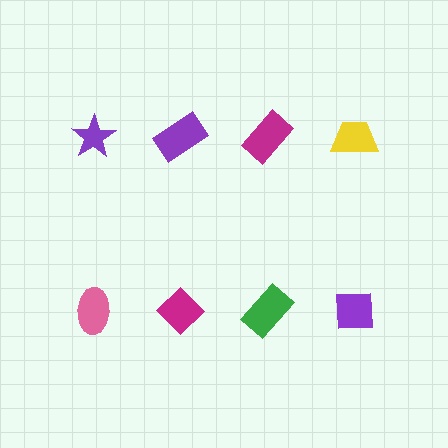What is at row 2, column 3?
A green rectangle.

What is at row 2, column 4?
A purple square.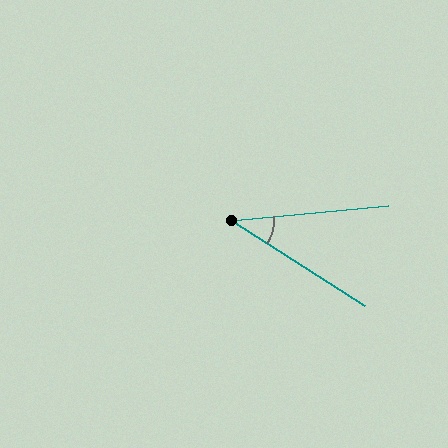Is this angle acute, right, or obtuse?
It is acute.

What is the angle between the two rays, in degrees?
Approximately 38 degrees.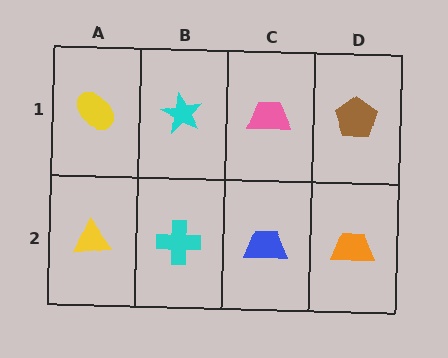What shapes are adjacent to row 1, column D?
An orange trapezoid (row 2, column D), a pink trapezoid (row 1, column C).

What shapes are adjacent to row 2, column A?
A yellow ellipse (row 1, column A), a cyan cross (row 2, column B).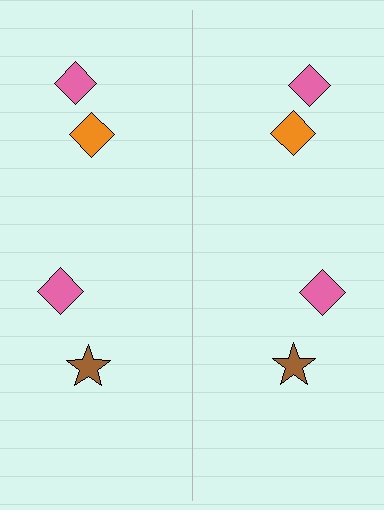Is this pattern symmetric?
Yes, this pattern has bilateral (reflection) symmetry.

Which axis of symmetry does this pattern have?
The pattern has a vertical axis of symmetry running through the center of the image.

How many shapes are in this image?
There are 8 shapes in this image.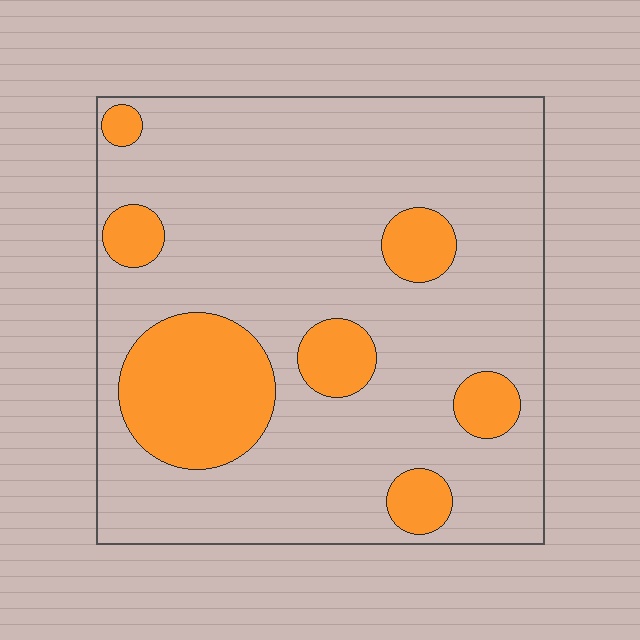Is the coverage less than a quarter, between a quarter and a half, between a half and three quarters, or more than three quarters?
Less than a quarter.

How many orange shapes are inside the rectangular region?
7.